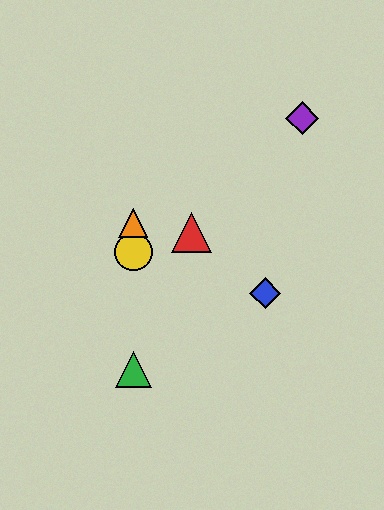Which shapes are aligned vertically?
The green triangle, the yellow circle, the orange triangle are aligned vertically.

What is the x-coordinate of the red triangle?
The red triangle is at x≈192.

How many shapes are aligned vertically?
3 shapes (the green triangle, the yellow circle, the orange triangle) are aligned vertically.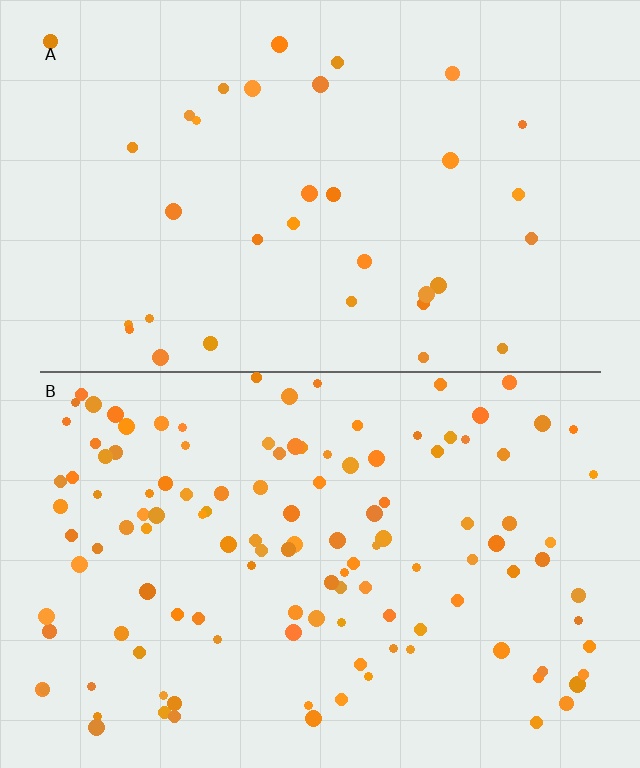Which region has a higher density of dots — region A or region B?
B (the bottom).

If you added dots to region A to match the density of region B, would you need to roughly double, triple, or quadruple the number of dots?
Approximately quadruple.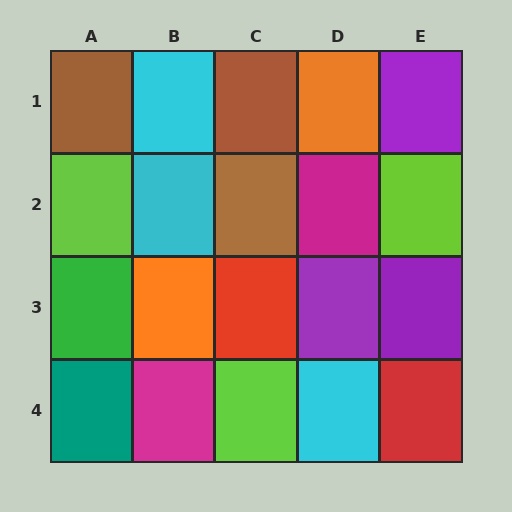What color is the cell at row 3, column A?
Green.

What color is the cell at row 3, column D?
Purple.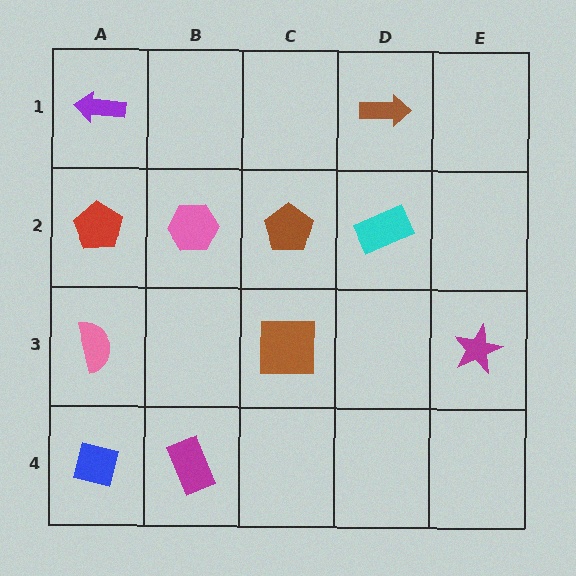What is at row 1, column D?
A brown arrow.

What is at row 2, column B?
A pink hexagon.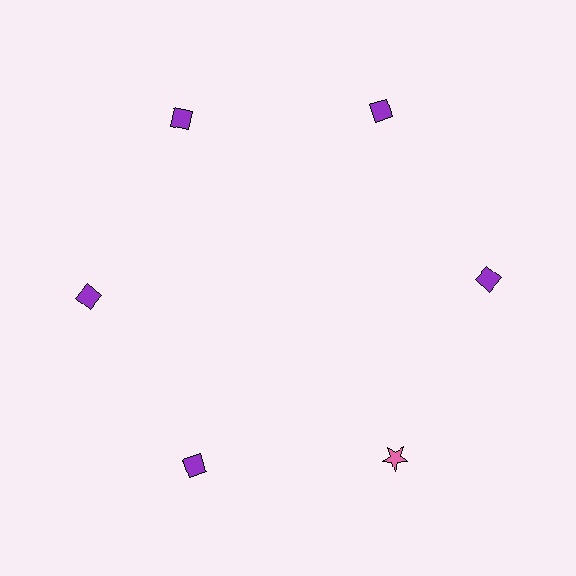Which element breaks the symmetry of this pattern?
The pink star at roughly the 5 o'clock position breaks the symmetry. All other shapes are purple diamonds.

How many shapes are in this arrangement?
There are 6 shapes arranged in a ring pattern.